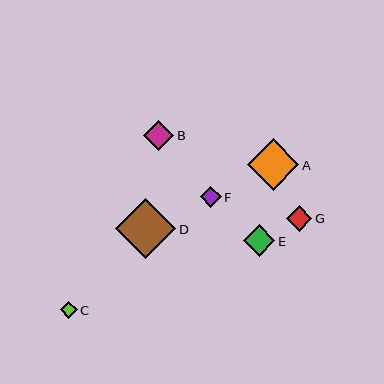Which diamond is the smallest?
Diamond C is the smallest with a size of approximately 17 pixels.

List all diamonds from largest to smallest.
From largest to smallest: D, A, E, B, G, F, C.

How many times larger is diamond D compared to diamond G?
Diamond D is approximately 2.3 times the size of diamond G.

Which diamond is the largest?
Diamond D is the largest with a size of approximately 60 pixels.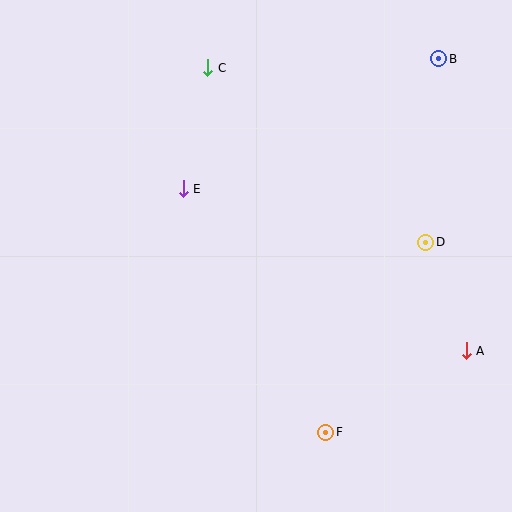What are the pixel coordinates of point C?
Point C is at (208, 68).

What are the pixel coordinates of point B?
Point B is at (439, 59).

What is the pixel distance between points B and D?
The distance between B and D is 184 pixels.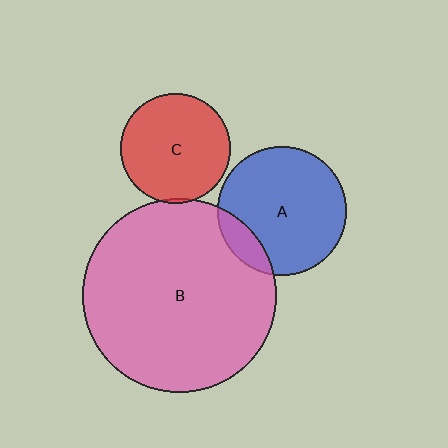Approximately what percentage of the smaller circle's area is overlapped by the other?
Approximately 5%.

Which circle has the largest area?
Circle B (pink).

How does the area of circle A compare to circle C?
Approximately 1.4 times.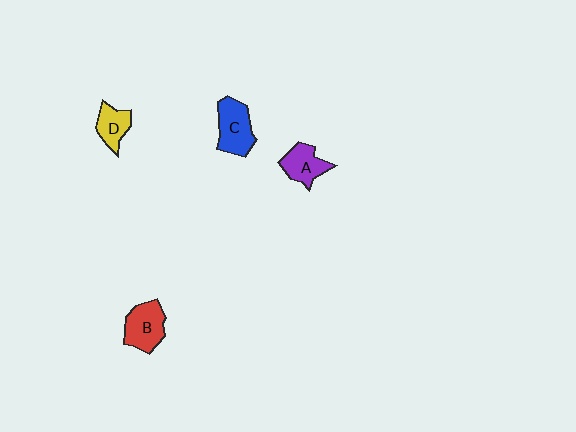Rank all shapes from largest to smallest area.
From largest to smallest: C (blue), B (red), A (purple), D (yellow).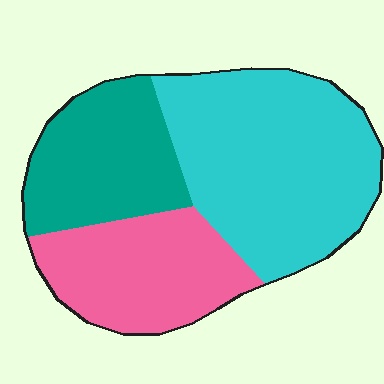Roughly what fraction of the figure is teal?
Teal takes up about one quarter (1/4) of the figure.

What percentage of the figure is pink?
Pink takes up between a quarter and a half of the figure.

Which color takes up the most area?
Cyan, at roughly 45%.